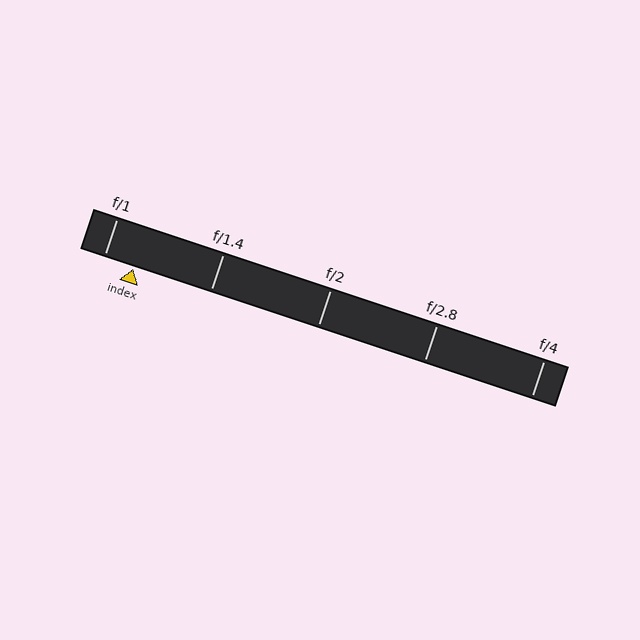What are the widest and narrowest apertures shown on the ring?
The widest aperture shown is f/1 and the narrowest is f/4.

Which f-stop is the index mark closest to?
The index mark is closest to f/1.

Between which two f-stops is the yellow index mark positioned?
The index mark is between f/1 and f/1.4.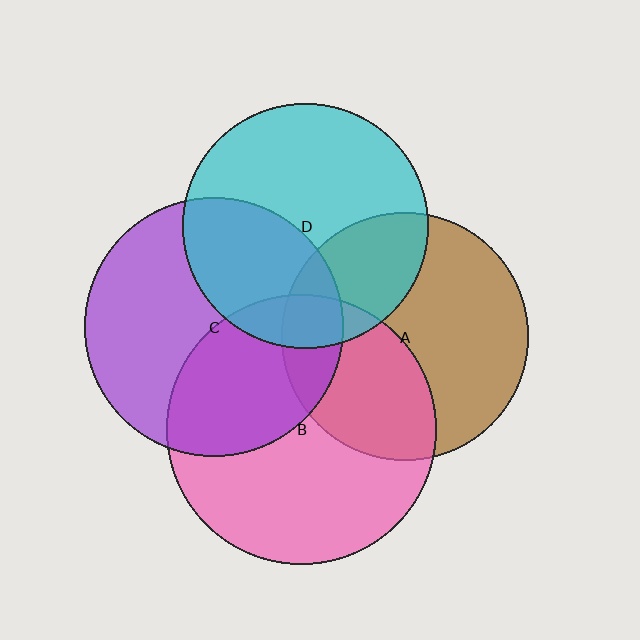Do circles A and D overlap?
Yes.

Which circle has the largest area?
Circle B (pink).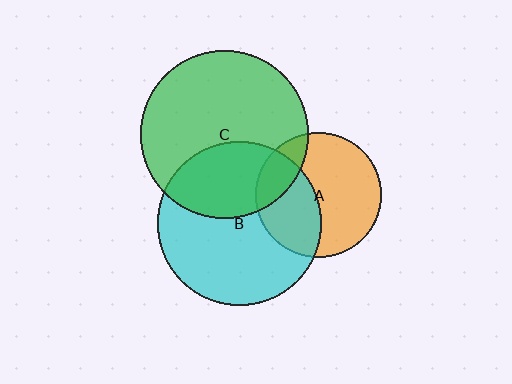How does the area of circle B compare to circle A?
Approximately 1.7 times.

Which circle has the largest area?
Circle C (green).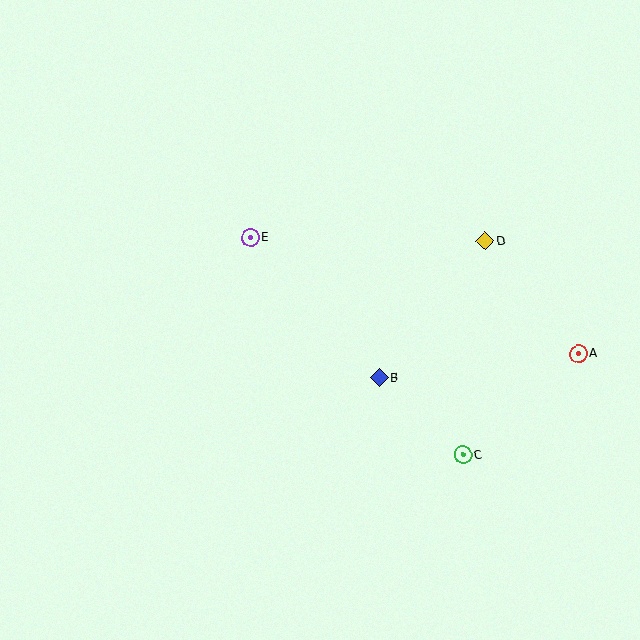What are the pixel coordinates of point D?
Point D is at (485, 241).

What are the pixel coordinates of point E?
Point E is at (250, 237).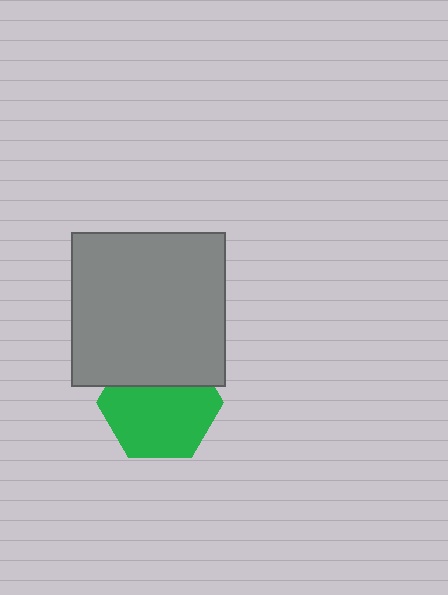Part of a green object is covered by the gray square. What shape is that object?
It is a hexagon.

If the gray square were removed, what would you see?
You would see the complete green hexagon.